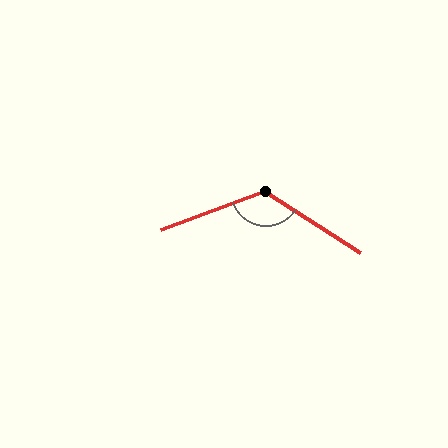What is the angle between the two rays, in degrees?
Approximately 127 degrees.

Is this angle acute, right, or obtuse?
It is obtuse.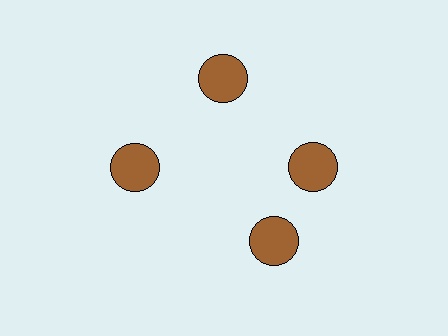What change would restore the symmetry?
The symmetry would be restored by rotating it back into even spacing with its neighbors so that all 4 circles sit at equal angles and equal distance from the center.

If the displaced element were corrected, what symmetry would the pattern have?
It would have 4-fold rotational symmetry — the pattern would map onto itself every 90 degrees.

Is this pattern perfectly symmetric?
No. The 4 brown circles are arranged in a ring, but one element near the 6 o'clock position is rotated out of alignment along the ring, breaking the 4-fold rotational symmetry.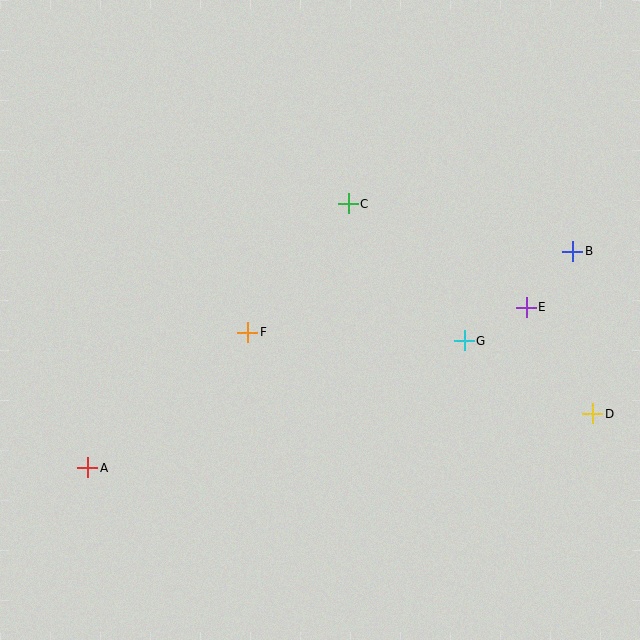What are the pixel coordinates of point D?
Point D is at (593, 414).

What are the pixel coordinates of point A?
Point A is at (88, 468).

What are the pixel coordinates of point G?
Point G is at (464, 341).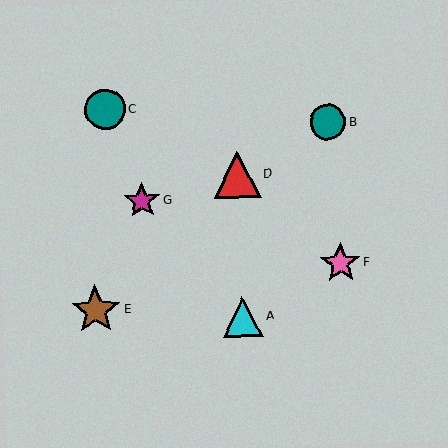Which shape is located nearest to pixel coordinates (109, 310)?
The brown star (labeled E) at (96, 310) is nearest to that location.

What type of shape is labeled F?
Shape F is a pink star.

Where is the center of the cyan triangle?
The center of the cyan triangle is at (243, 317).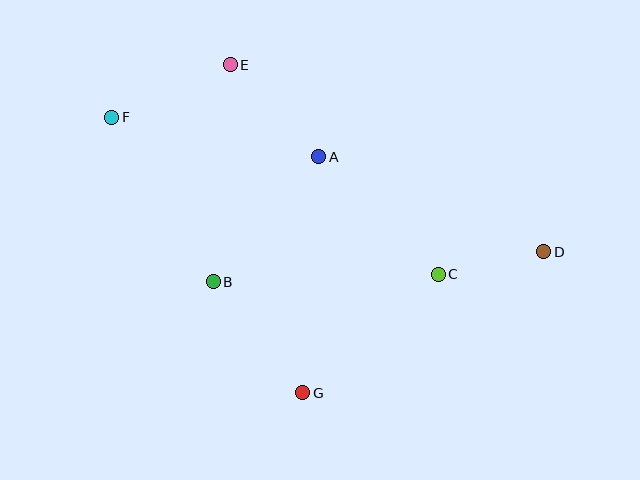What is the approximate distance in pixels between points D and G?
The distance between D and G is approximately 279 pixels.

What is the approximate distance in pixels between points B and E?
The distance between B and E is approximately 218 pixels.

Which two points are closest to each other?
Points C and D are closest to each other.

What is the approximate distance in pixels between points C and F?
The distance between C and F is approximately 362 pixels.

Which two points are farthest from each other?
Points D and F are farthest from each other.